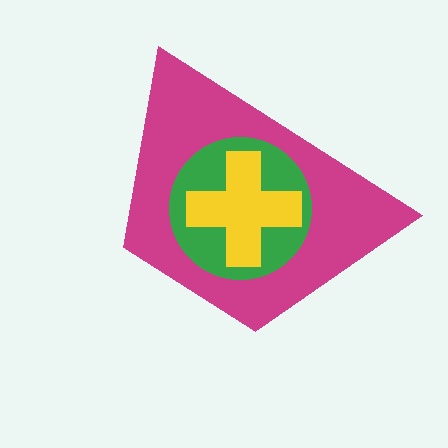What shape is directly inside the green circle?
The yellow cross.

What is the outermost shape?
The magenta trapezoid.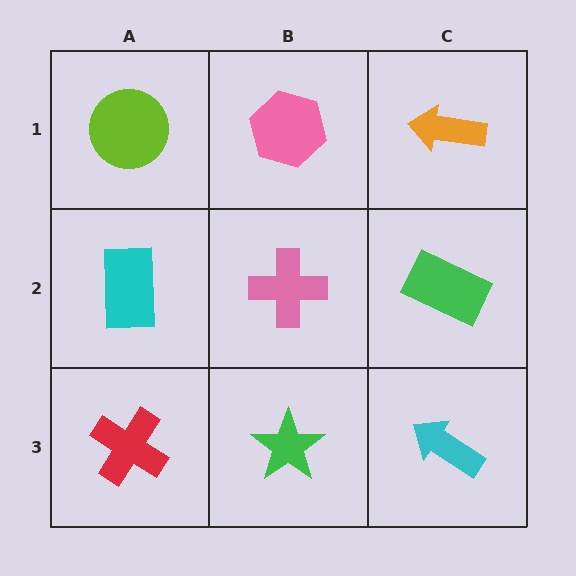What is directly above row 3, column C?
A green rectangle.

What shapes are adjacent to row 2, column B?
A pink hexagon (row 1, column B), a green star (row 3, column B), a cyan rectangle (row 2, column A), a green rectangle (row 2, column C).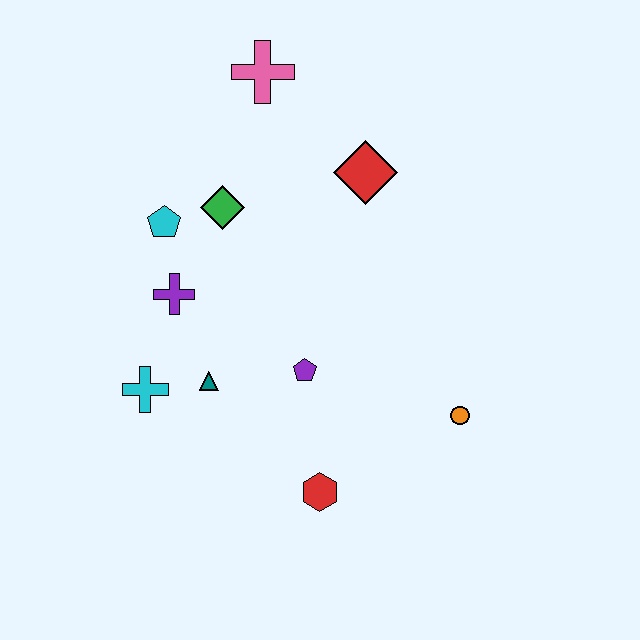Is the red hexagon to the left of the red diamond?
Yes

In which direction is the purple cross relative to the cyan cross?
The purple cross is above the cyan cross.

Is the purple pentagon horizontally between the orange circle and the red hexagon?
No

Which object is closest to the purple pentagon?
The teal triangle is closest to the purple pentagon.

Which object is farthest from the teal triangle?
The pink cross is farthest from the teal triangle.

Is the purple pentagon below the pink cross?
Yes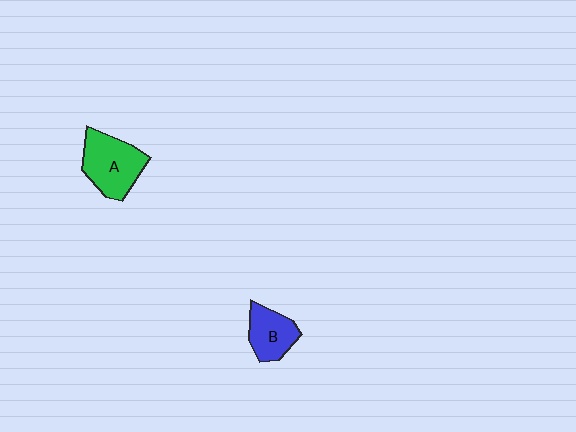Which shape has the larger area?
Shape A (green).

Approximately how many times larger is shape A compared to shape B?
Approximately 1.5 times.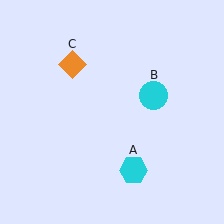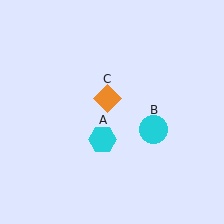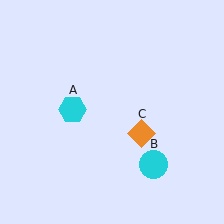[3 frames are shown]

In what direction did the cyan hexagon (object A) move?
The cyan hexagon (object A) moved up and to the left.